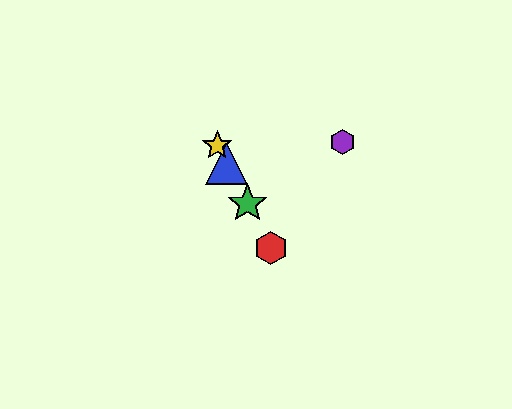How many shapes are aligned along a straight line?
4 shapes (the red hexagon, the blue triangle, the green star, the yellow star) are aligned along a straight line.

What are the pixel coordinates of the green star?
The green star is at (247, 203).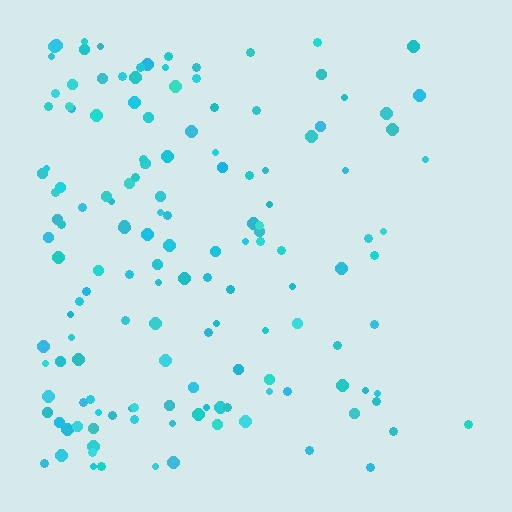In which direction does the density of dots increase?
From right to left, with the left side densest.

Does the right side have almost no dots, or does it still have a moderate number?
Still a moderate number, just noticeably fewer than the left.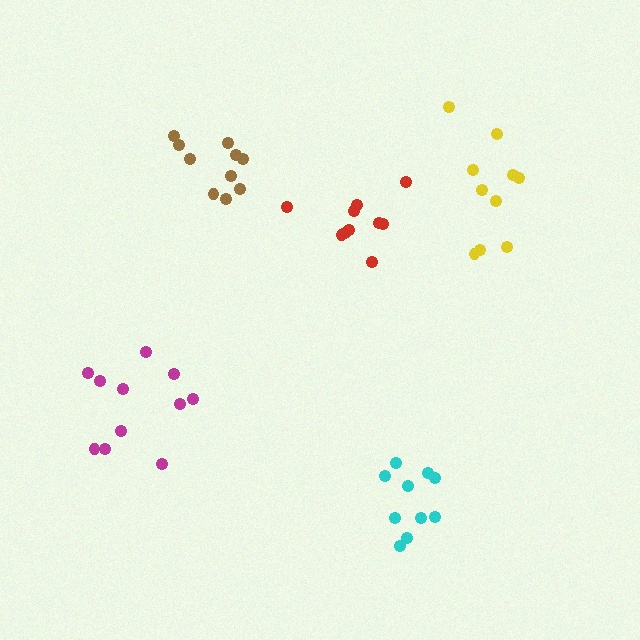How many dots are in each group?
Group 1: 11 dots, Group 2: 10 dots, Group 3: 10 dots, Group 4: 10 dots, Group 5: 10 dots (51 total).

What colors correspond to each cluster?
The clusters are colored: magenta, cyan, brown, red, yellow.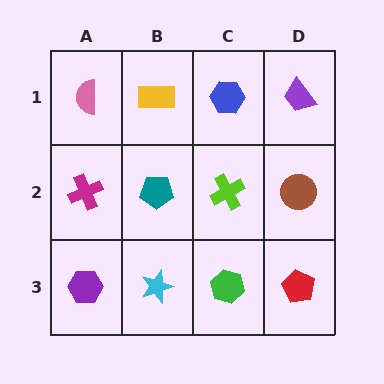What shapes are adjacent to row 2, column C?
A blue hexagon (row 1, column C), a green hexagon (row 3, column C), a teal pentagon (row 2, column B), a brown circle (row 2, column D).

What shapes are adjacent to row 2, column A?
A pink semicircle (row 1, column A), a purple hexagon (row 3, column A), a teal pentagon (row 2, column B).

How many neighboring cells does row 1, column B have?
3.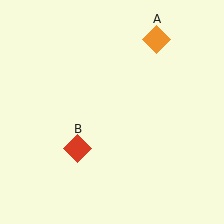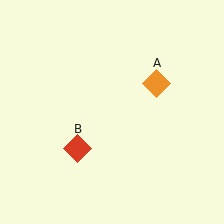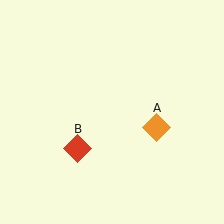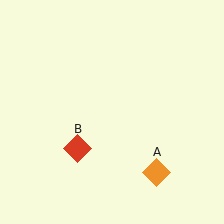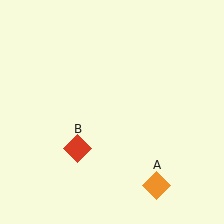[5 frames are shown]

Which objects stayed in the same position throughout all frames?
Red diamond (object B) remained stationary.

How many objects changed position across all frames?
1 object changed position: orange diamond (object A).